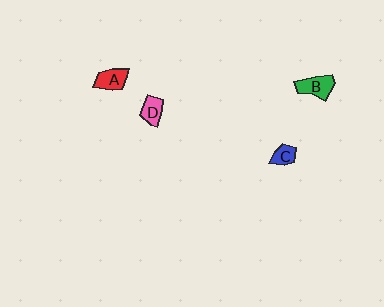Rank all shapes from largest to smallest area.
From largest to smallest: B (green), A (red), D (pink), C (blue).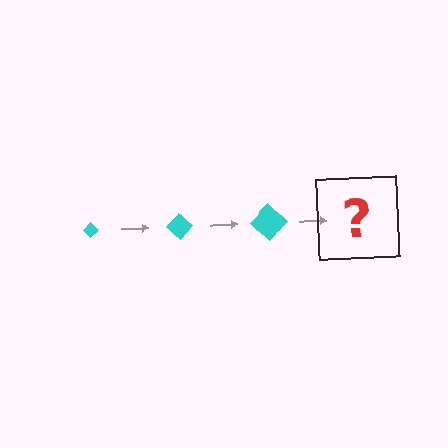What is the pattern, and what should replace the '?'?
The pattern is that the diamond gets progressively larger each step. The '?' should be a cyan diamond, larger than the previous one.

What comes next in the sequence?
The next element should be a cyan diamond, larger than the previous one.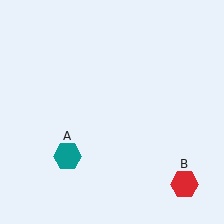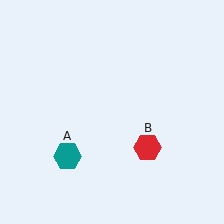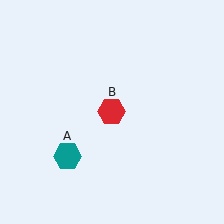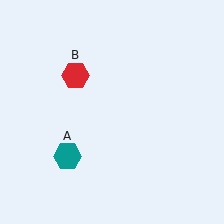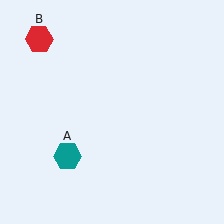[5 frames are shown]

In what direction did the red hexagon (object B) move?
The red hexagon (object B) moved up and to the left.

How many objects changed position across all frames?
1 object changed position: red hexagon (object B).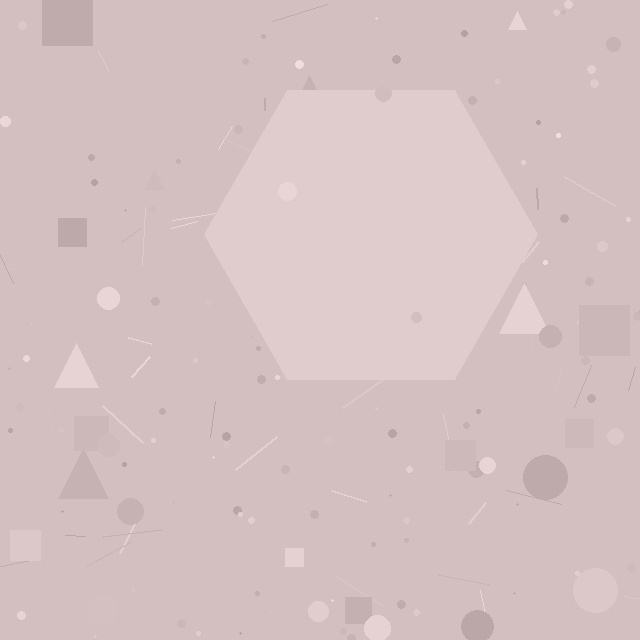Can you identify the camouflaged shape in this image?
The camouflaged shape is a hexagon.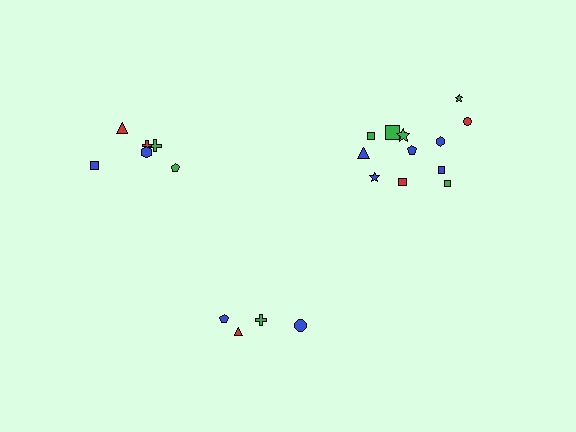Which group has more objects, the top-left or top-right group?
The top-right group.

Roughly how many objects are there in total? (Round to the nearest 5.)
Roughly 20 objects in total.